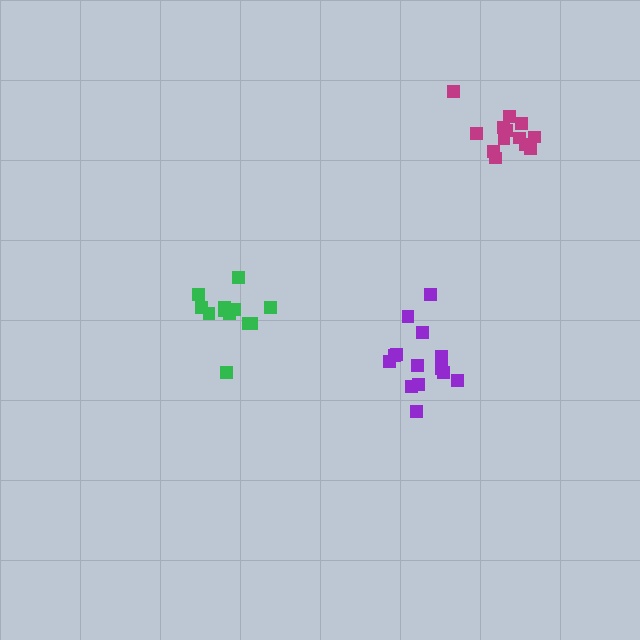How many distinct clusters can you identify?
There are 3 distinct clusters.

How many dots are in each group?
Group 1: 14 dots, Group 2: 12 dots, Group 3: 13 dots (39 total).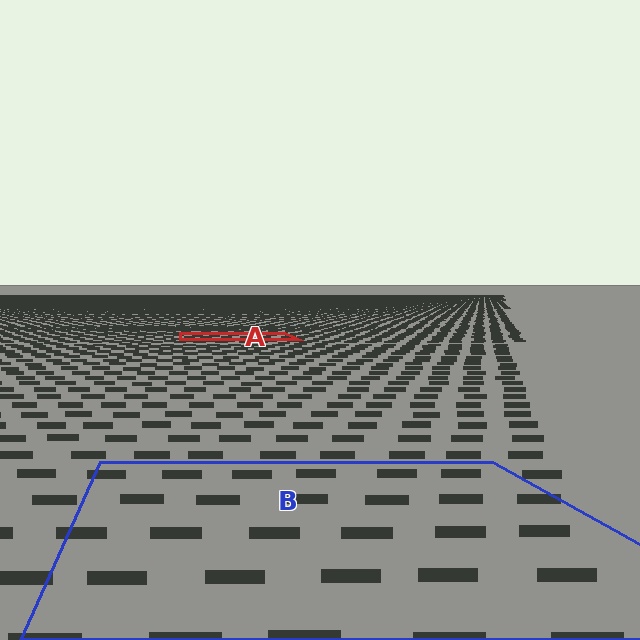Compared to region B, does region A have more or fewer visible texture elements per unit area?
Region A has more texture elements per unit area — they are packed more densely because it is farther away.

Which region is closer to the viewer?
Region B is closer. The texture elements there are larger and more spread out.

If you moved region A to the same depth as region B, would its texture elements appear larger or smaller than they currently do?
They would appear larger. At a closer depth, the same texture elements are projected at a bigger on-screen size.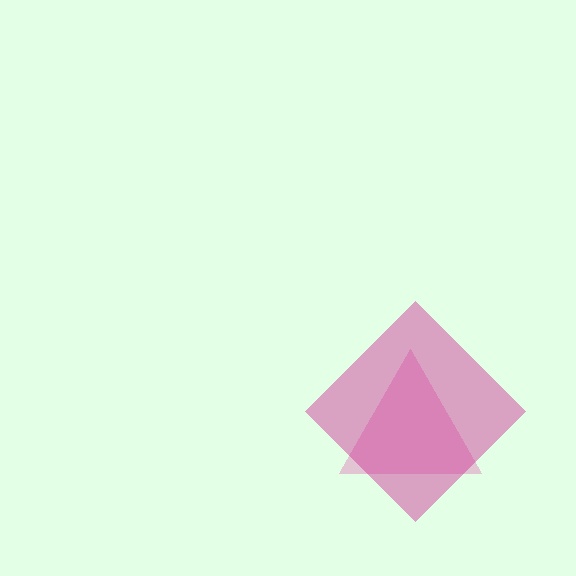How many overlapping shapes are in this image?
There are 2 overlapping shapes in the image.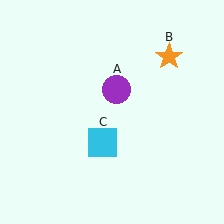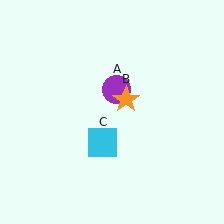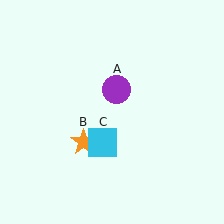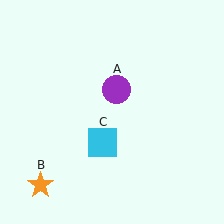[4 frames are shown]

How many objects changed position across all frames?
1 object changed position: orange star (object B).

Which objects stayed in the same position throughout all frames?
Purple circle (object A) and cyan square (object C) remained stationary.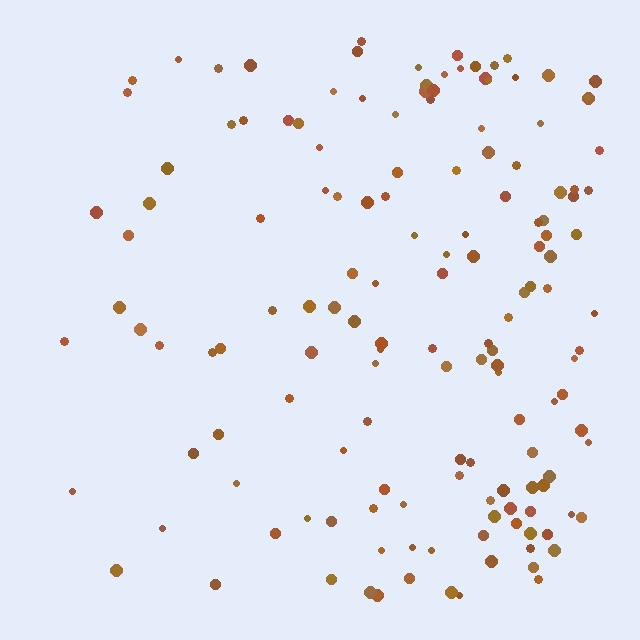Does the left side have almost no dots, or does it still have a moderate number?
Still a moderate number, just noticeably fewer than the right.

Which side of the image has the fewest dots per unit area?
The left.